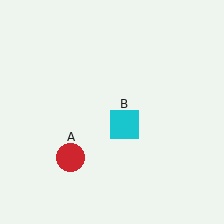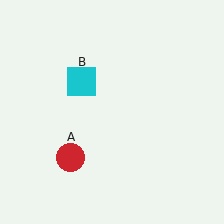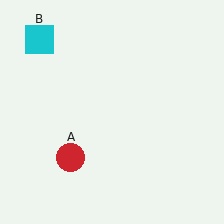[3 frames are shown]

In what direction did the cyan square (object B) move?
The cyan square (object B) moved up and to the left.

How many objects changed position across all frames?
1 object changed position: cyan square (object B).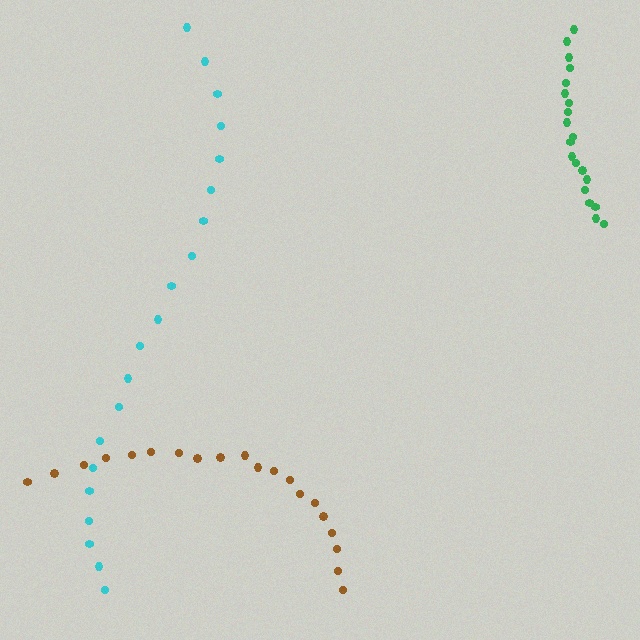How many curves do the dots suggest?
There are 3 distinct paths.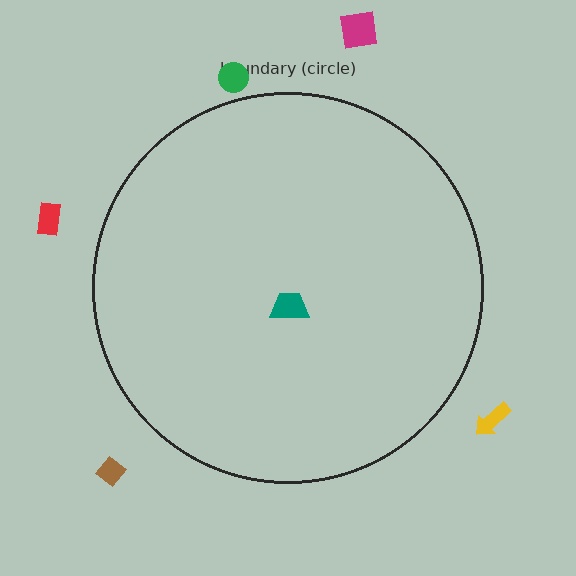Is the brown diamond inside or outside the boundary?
Outside.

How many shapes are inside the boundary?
1 inside, 5 outside.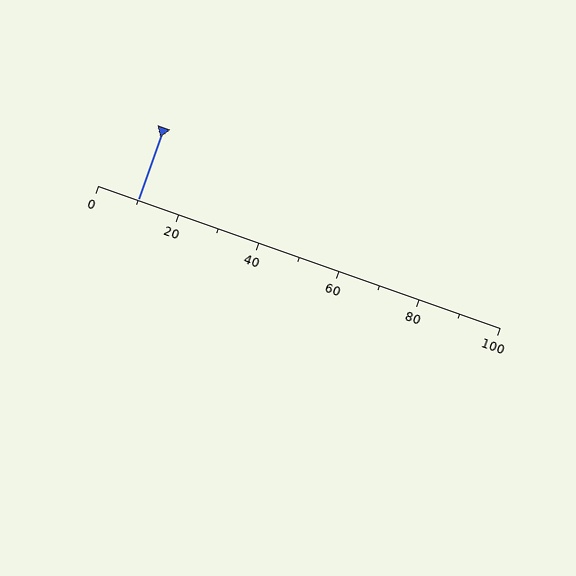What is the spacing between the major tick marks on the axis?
The major ticks are spaced 20 apart.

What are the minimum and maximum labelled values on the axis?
The axis runs from 0 to 100.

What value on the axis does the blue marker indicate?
The marker indicates approximately 10.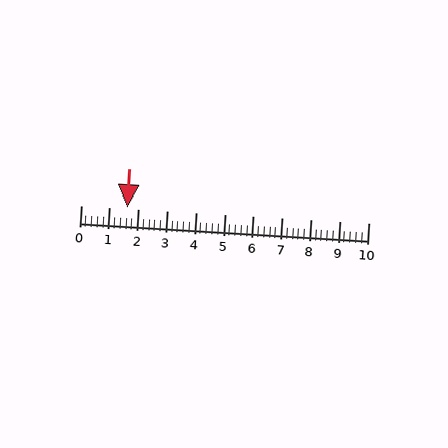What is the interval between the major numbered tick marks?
The major tick marks are spaced 1 units apart.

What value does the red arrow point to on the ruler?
The red arrow points to approximately 1.6.